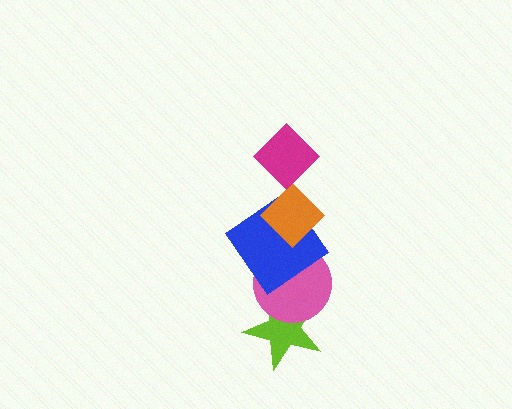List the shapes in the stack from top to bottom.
From top to bottom: the magenta diamond, the orange diamond, the blue diamond, the pink circle, the lime star.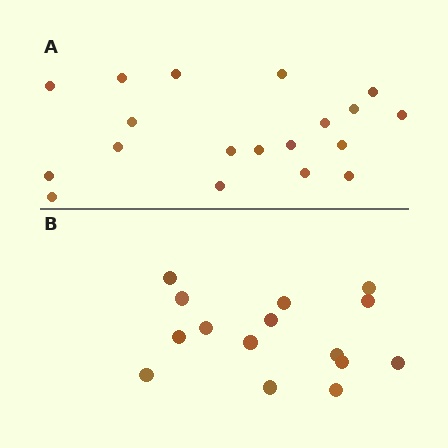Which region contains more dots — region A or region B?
Region A (the top region) has more dots.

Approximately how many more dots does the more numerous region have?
Region A has about 4 more dots than region B.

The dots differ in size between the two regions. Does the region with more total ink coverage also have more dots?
No. Region B has more total ink coverage because its dots are larger, but region A actually contains more individual dots. Total area can be misleading — the number of items is what matters here.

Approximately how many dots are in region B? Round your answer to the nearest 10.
About 20 dots. (The exact count is 15, which rounds to 20.)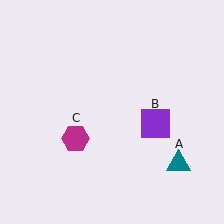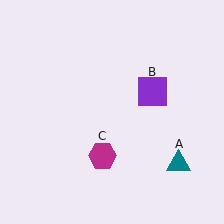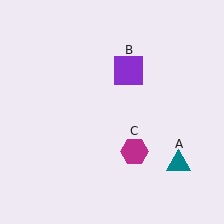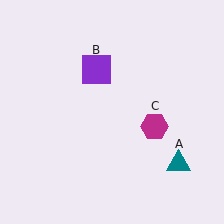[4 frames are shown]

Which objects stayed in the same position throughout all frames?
Teal triangle (object A) remained stationary.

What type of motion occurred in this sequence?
The purple square (object B), magenta hexagon (object C) rotated counterclockwise around the center of the scene.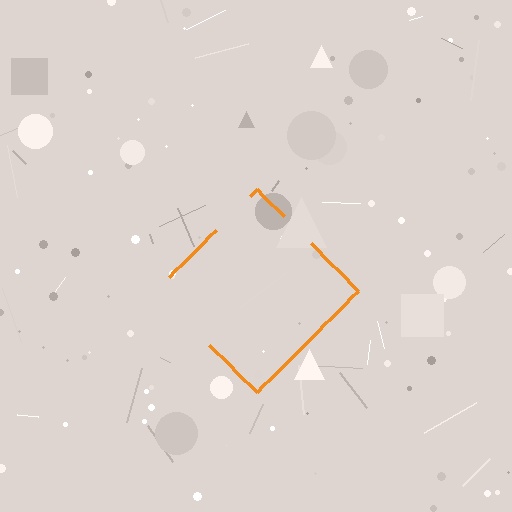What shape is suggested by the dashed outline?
The dashed outline suggests a diamond.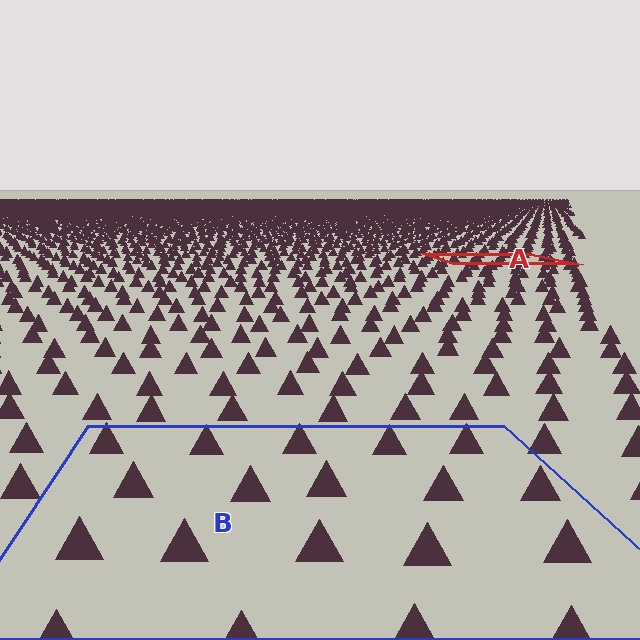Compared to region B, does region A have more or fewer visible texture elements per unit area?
Region A has more texture elements per unit area — they are packed more densely because it is farther away.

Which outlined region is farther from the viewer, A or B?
Region A is farther from the viewer — the texture elements inside it appear smaller and more densely packed.